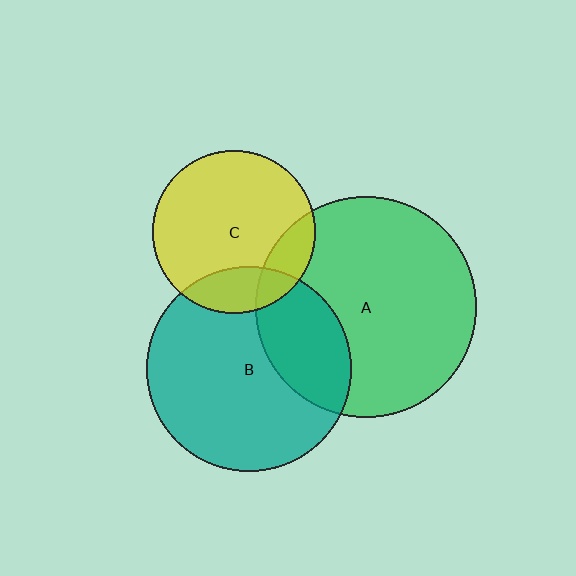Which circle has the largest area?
Circle A (green).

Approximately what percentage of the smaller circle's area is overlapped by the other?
Approximately 20%.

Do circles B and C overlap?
Yes.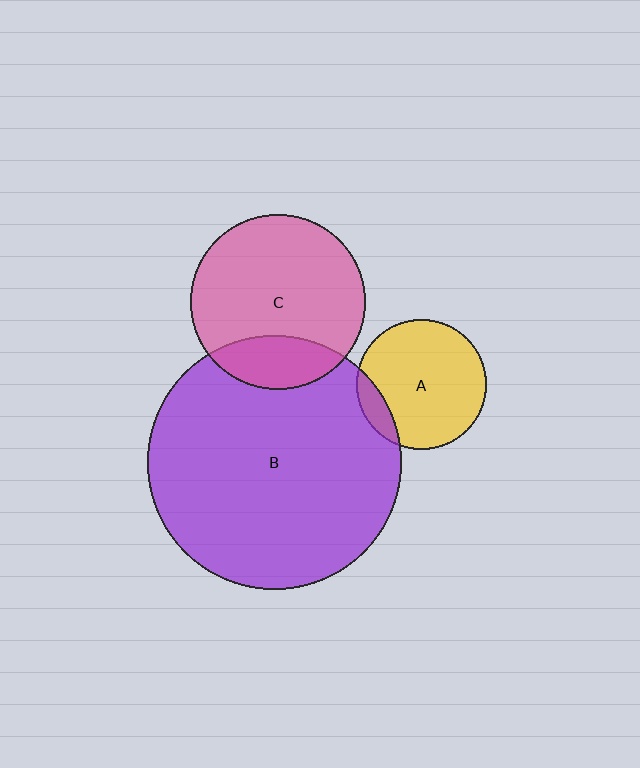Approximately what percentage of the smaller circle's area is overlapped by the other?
Approximately 20%.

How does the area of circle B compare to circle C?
Approximately 2.1 times.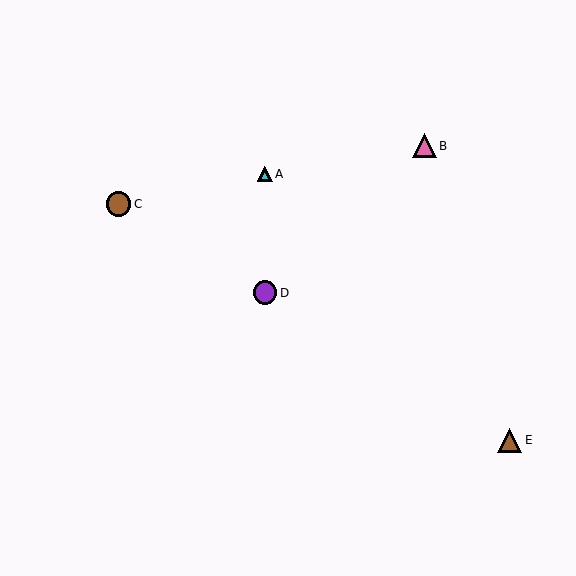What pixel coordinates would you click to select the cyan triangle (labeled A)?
Click at (265, 174) to select the cyan triangle A.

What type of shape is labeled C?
Shape C is a brown circle.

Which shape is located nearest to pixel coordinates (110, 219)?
The brown circle (labeled C) at (119, 204) is nearest to that location.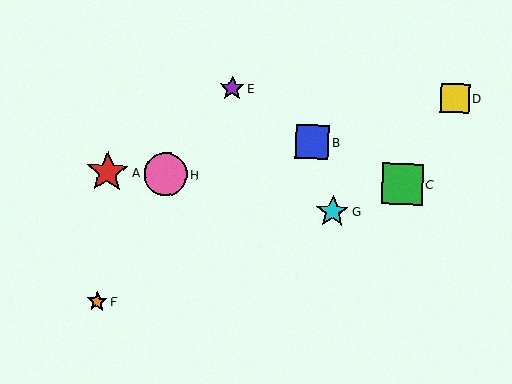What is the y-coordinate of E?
Object E is at y≈88.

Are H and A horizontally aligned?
Yes, both are at y≈174.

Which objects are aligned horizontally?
Objects A, C, H are aligned horizontally.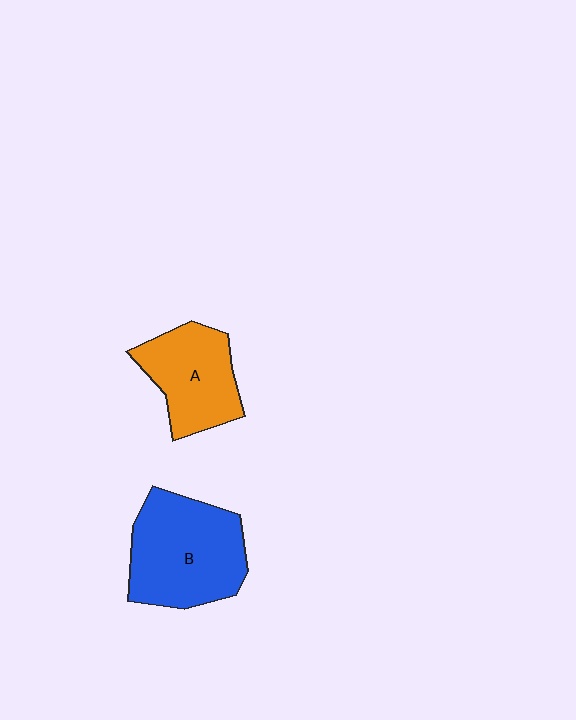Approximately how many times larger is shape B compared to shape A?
Approximately 1.4 times.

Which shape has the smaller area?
Shape A (orange).